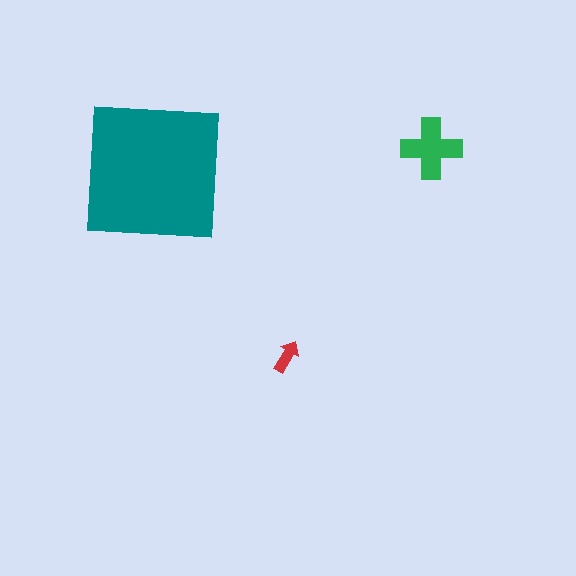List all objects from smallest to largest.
The red arrow, the green cross, the teal square.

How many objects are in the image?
There are 3 objects in the image.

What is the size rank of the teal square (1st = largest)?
1st.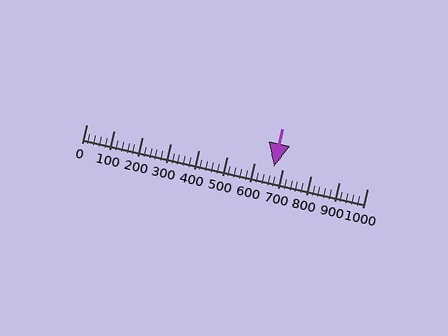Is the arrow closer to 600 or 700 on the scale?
The arrow is closer to 700.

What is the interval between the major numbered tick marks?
The major tick marks are spaced 100 units apart.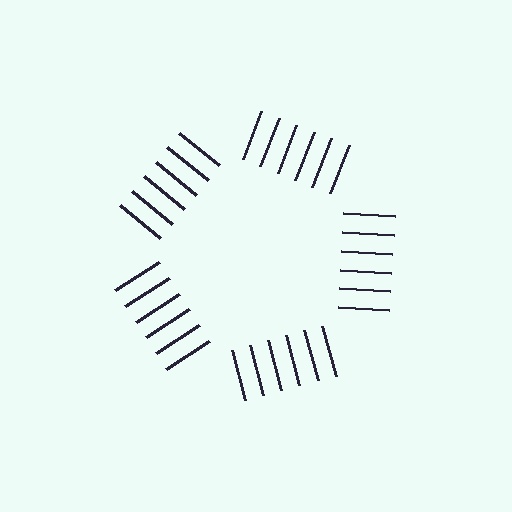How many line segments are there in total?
30 — 6 along each of the 5 edges.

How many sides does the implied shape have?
5 sides — the line-ends trace a pentagon.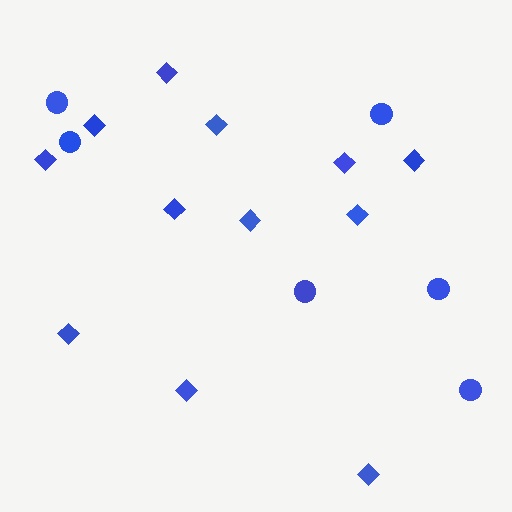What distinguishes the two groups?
There are 2 groups: one group of circles (6) and one group of diamonds (12).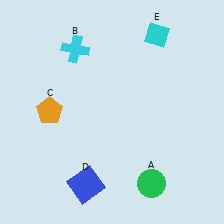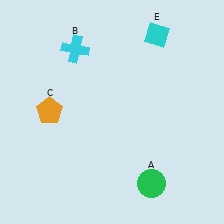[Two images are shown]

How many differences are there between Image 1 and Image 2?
There is 1 difference between the two images.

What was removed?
The blue square (D) was removed in Image 2.